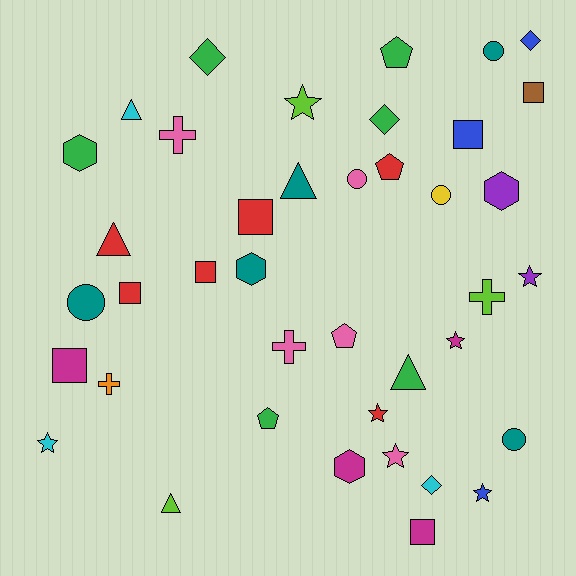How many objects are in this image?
There are 40 objects.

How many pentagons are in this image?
There are 4 pentagons.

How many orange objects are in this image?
There is 1 orange object.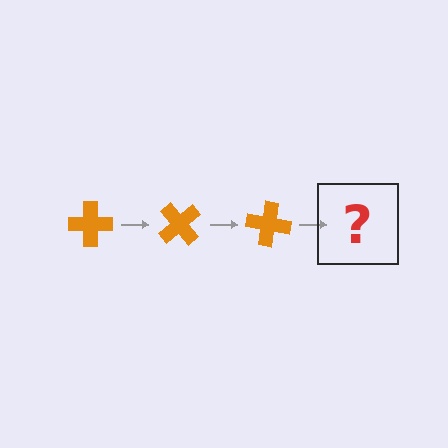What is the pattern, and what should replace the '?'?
The pattern is that the cross rotates 50 degrees each step. The '?' should be an orange cross rotated 150 degrees.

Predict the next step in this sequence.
The next step is an orange cross rotated 150 degrees.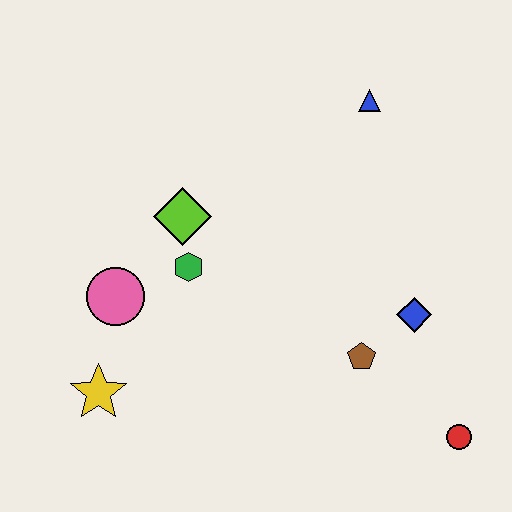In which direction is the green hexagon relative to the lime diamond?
The green hexagon is below the lime diamond.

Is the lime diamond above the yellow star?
Yes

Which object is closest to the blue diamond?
The brown pentagon is closest to the blue diamond.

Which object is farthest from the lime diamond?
The red circle is farthest from the lime diamond.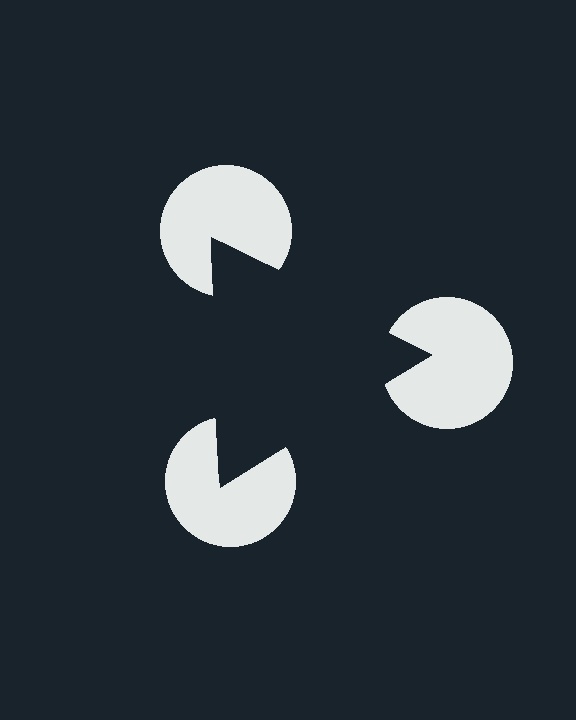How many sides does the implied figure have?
3 sides.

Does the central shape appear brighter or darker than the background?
It typically appears slightly darker than the background, even though no actual brightness change is drawn.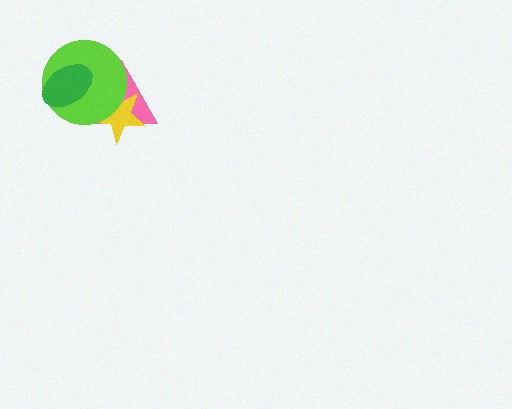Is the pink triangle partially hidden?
Yes, it is partially covered by another shape.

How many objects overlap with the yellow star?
2 objects overlap with the yellow star.